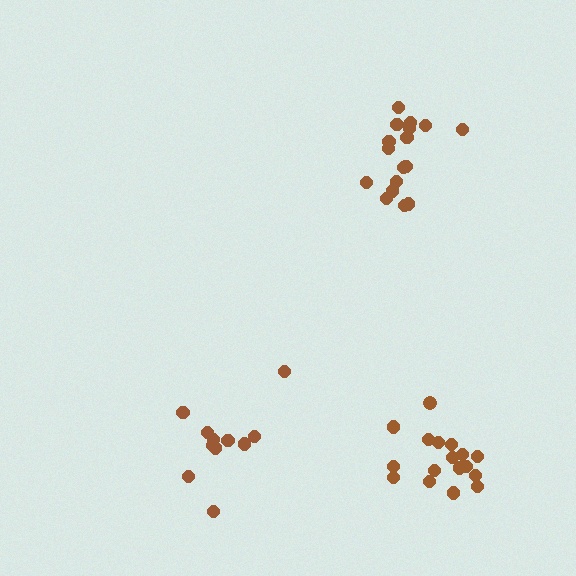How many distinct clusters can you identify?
There are 3 distinct clusters.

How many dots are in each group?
Group 1: 17 dots, Group 2: 11 dots, Group 3: 17 dots (45 total).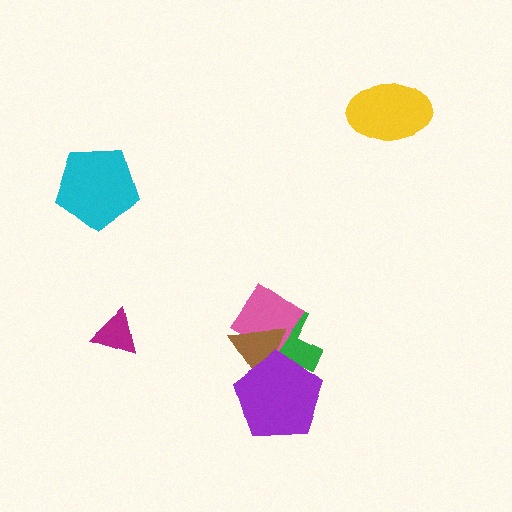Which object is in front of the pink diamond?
The brown triangle is in front of the pink diamond.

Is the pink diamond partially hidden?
Yes, it is partially covered by another shape.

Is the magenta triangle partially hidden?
No, no other shape covers it.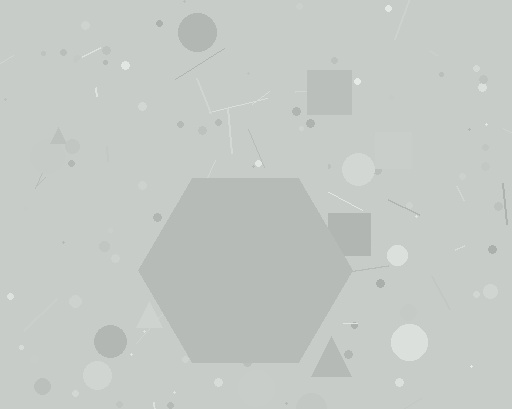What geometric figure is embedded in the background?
A hexagon is embedded in the background.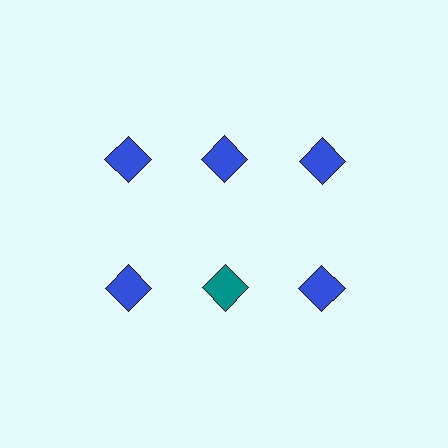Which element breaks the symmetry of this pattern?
The teal diamond in the second row, second from left column breaks the symmetry. All other shapes are blue diamonds.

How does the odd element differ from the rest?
It has a different color: teal instead of blue.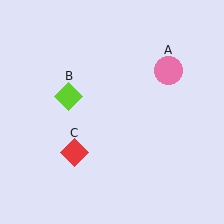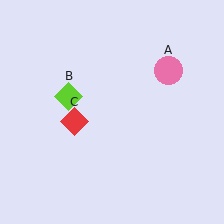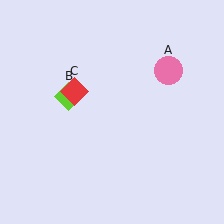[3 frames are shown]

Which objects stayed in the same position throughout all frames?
Pink circle (object A) and lime diamond (object B) remained stationary.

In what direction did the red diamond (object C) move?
The red diamond (object C) moved up.